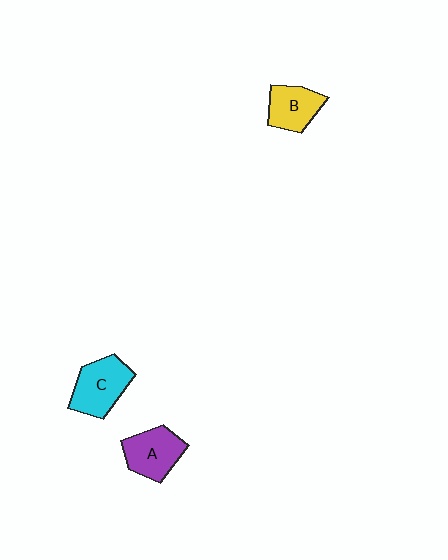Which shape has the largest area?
Shape C (cyan).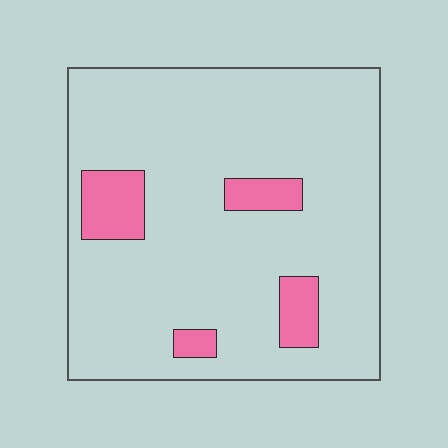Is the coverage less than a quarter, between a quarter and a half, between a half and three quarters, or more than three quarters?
Less than a quarter.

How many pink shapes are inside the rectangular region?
4.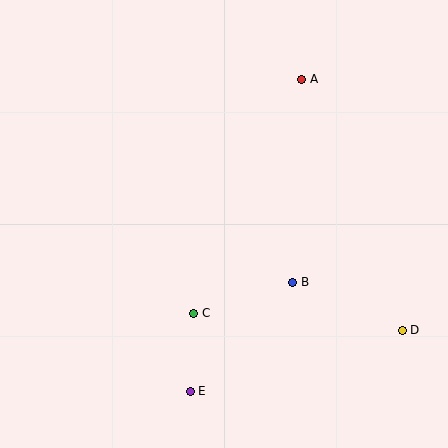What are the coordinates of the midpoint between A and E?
The midpoint between A and E is at (246, 235).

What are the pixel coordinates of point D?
Point D is at (402, 330).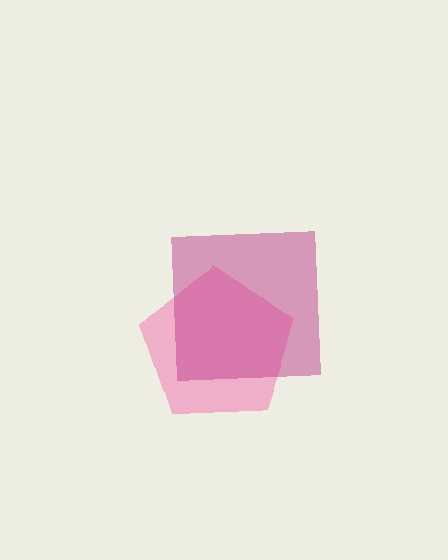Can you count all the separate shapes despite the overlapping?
Yes, there are 2 separate shapes.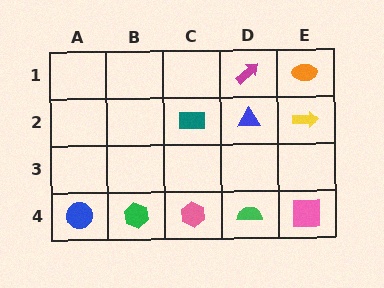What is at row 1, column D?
A magenta arrow.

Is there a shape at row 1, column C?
No, that cell is empty.